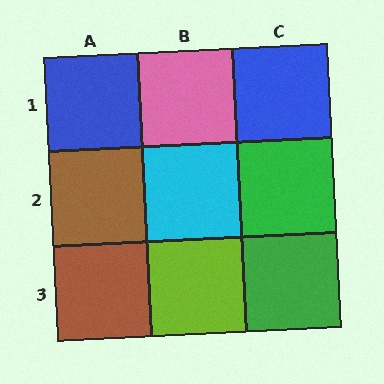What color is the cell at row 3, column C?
Green.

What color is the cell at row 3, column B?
Lime.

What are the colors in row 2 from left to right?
Brown, cyan, green.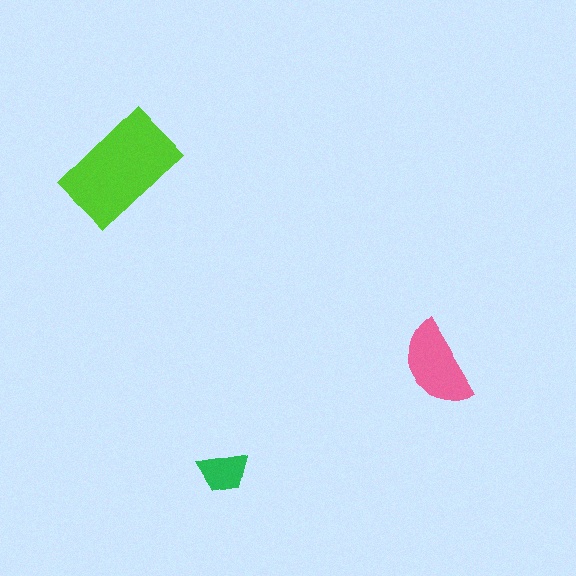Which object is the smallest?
The green trapezoid.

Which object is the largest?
The lime rectangle.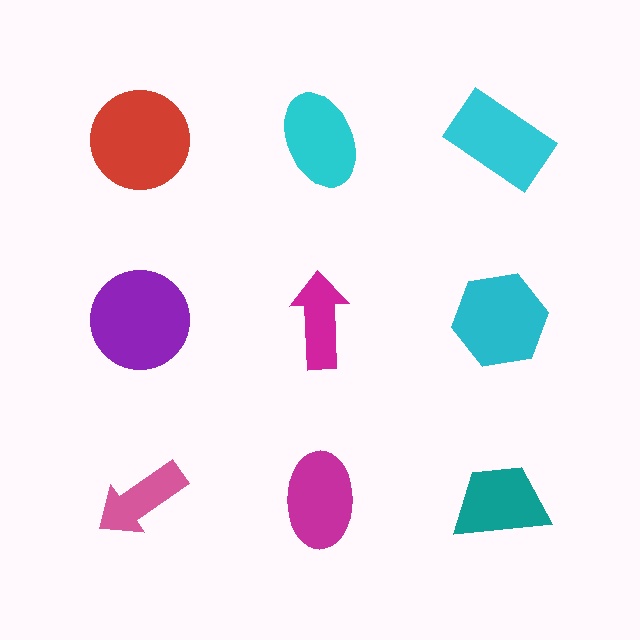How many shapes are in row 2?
3 shapes.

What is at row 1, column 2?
A cyan ellipse.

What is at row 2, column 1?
A purple circle.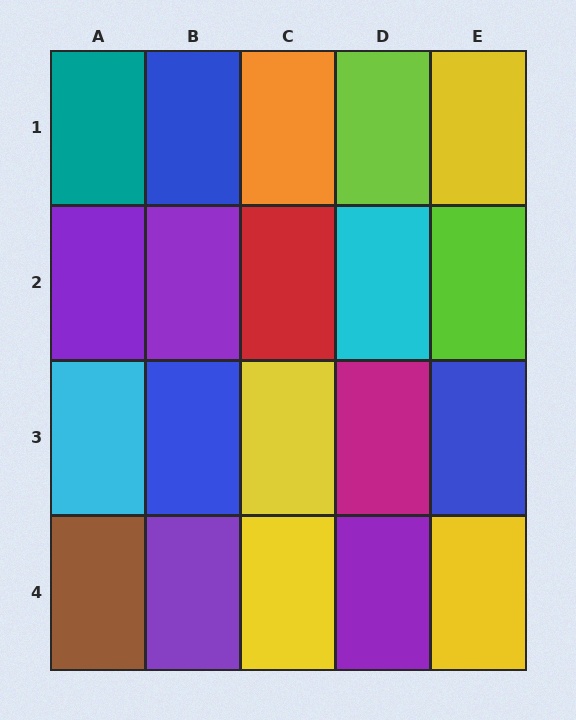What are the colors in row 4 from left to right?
Brown, purple, yellow, purple, yellow.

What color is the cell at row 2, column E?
Lime.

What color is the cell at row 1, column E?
Yellow.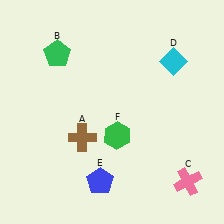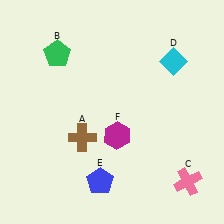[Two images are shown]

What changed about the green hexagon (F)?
In Image 1, F is green. In Image 2, it changed to magenta.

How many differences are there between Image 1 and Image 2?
There is 1 difference between the two images.